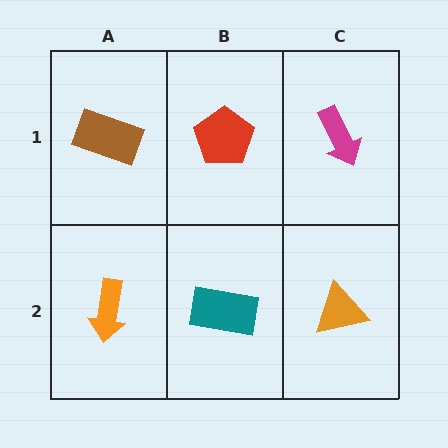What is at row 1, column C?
A magenta arrow.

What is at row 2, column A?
An orange arrow.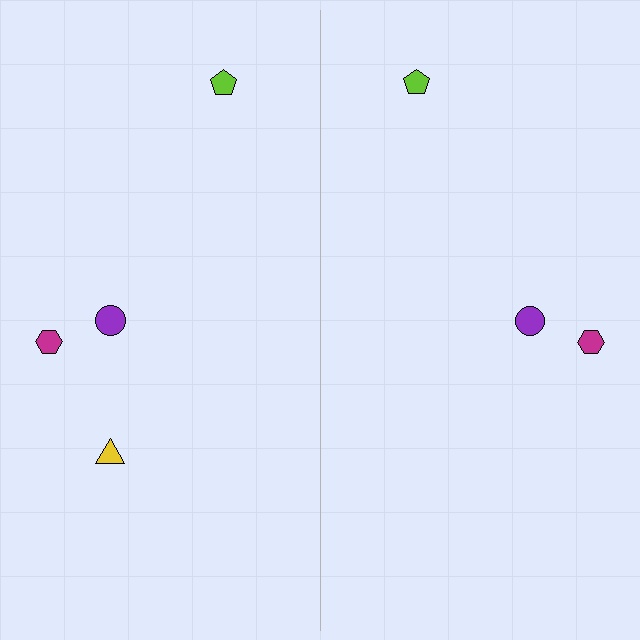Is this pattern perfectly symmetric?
No, the pattern is not perfectly symmetric. A yellow triangle is missing from the right side.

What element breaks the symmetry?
A yellow triangle is missing from the right side.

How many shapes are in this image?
There are 7 shapes in this image.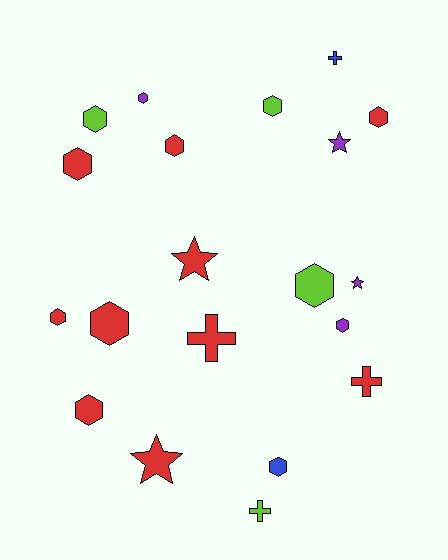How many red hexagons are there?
There are 6 red hexagons.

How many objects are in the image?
There are 20 objects.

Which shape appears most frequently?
Hexagon, with 12 objects.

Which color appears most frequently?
Red, with 10 objects.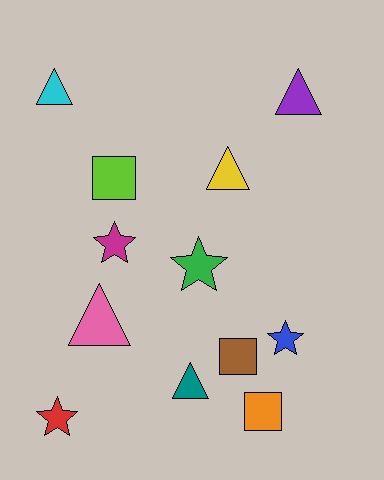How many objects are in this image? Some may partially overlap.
There are 12 objects.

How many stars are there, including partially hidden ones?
There are 4 stars.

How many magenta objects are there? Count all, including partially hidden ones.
There is 1 magenta object.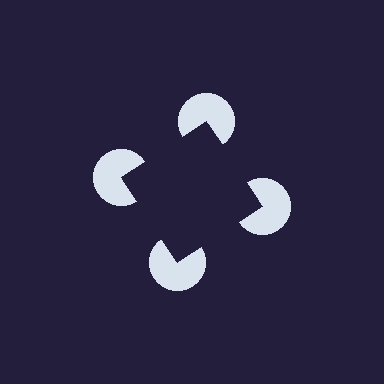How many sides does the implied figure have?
4 sides.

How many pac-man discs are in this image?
There are 4 — one at each vertex of the illusory square.